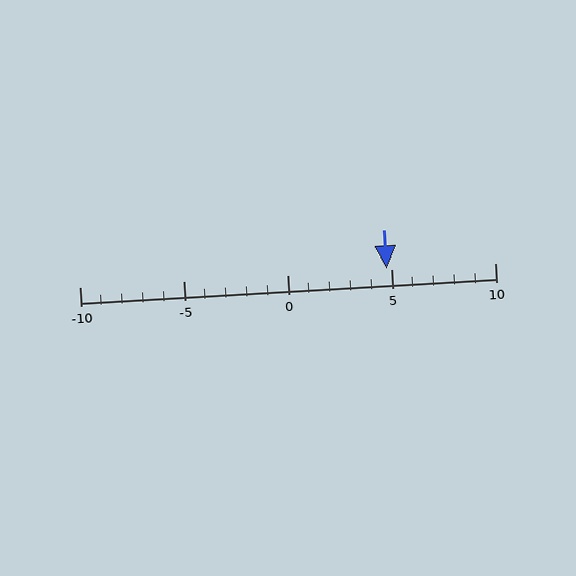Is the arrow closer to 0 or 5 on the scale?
The arrow is closer to 5.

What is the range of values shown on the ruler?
The ruler shows values from -10 to 10.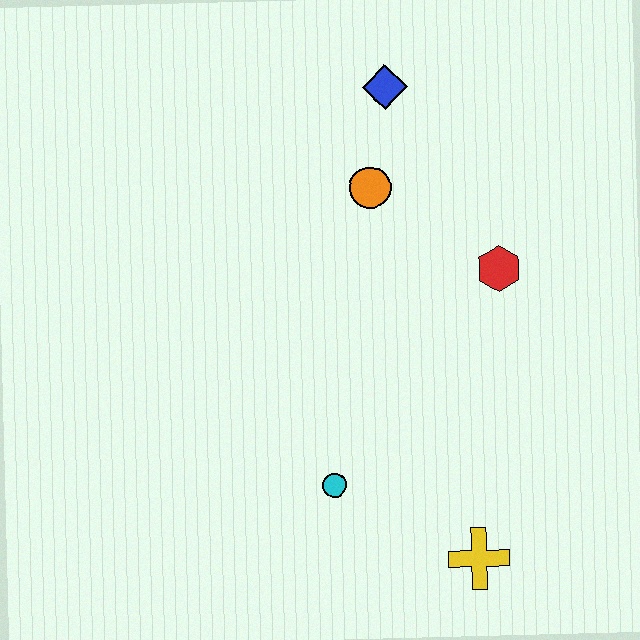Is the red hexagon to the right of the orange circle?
Yes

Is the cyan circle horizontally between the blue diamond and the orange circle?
No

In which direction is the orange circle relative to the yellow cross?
The orange circle is above the yellow cross.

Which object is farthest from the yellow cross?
The blue diamond is farthest from the yellow cross.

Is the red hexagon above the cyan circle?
Yes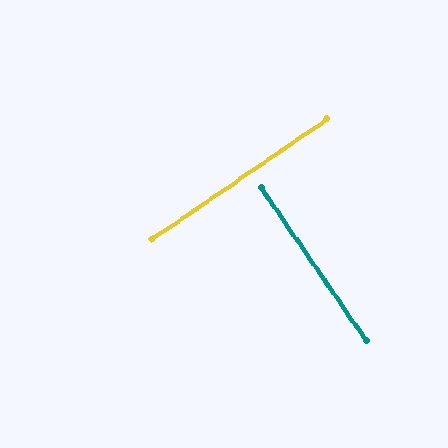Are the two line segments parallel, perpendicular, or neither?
Perpendicular — they meet at approximately 90°.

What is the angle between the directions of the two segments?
Approximately 90 degrees.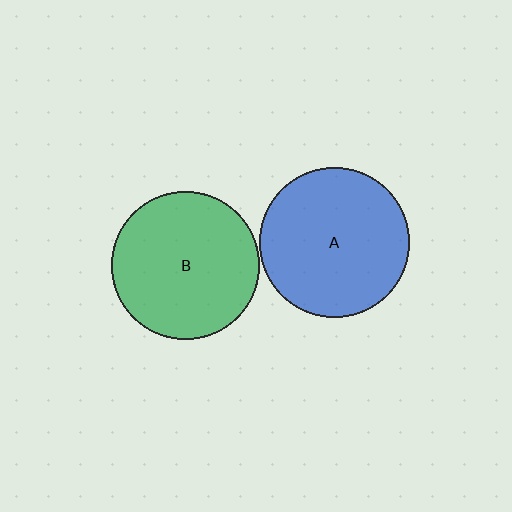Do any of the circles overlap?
No, none of the circles overlap.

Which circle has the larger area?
Circle A (blue).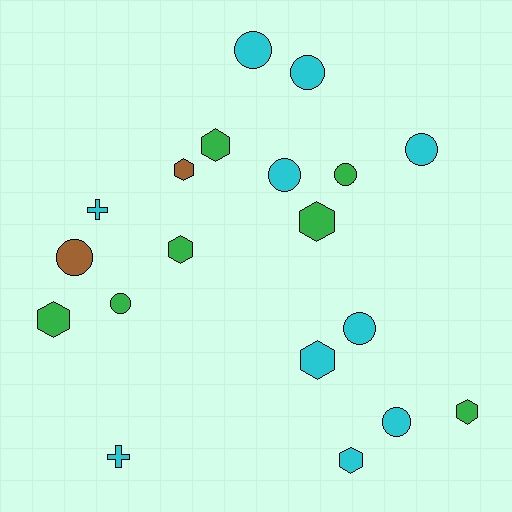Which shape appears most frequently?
Circle, with 9 objects.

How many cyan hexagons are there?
There are 2 cyan hexagons.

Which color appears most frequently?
Cyan, with 10 objects.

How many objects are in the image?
There are 19 objects.